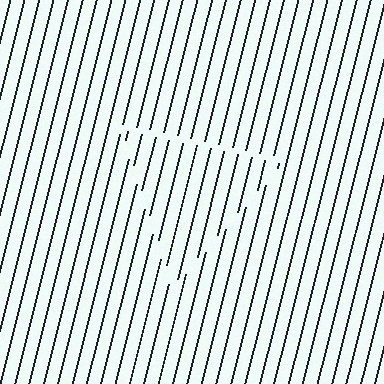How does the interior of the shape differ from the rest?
The interior of the shape contains the same grating, shifted by half a period — the contour is defined by the phase discontinuity where line-ends from the inner and outer gratings abut.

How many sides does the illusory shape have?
3 sides — the line-ends trace a triangle.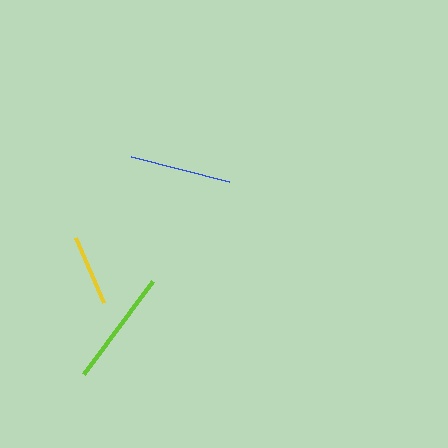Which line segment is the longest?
The lime line is the longest at approximately 115 pixels.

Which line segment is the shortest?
The yellow line is the shortest at approximately 71 pixels.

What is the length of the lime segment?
The lime segment is approximately 115 pixels long.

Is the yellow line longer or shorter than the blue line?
The blue line is longer than the yellow line.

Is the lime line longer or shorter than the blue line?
The lime line is longer than the blue line.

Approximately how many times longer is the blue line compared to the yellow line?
The blue line is approximately 1.4 times the length of the yellow line.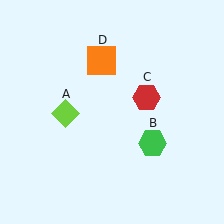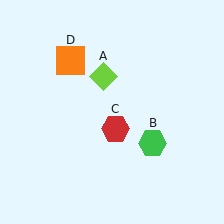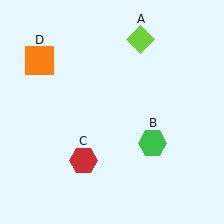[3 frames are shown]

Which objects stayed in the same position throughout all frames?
Green hexagon (object B) remained stationary.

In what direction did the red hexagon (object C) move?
The red hexagon (object C) moved down and to the left.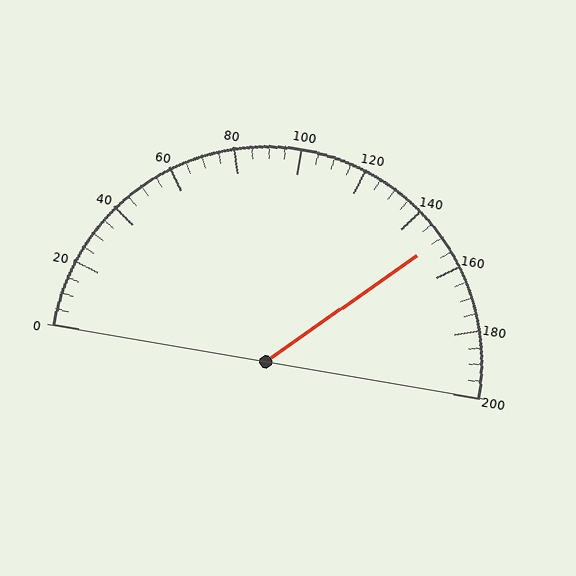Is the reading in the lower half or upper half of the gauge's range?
The reading is in the upper half of the range (0 to 200).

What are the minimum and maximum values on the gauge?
The gauge ranges from 0 to 200.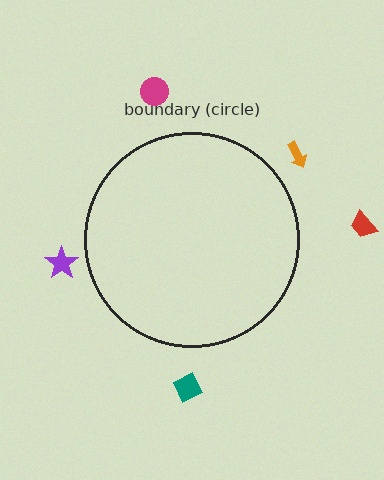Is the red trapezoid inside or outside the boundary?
Outside.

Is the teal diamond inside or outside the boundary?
Outside.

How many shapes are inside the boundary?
0 inside, 5 outside.